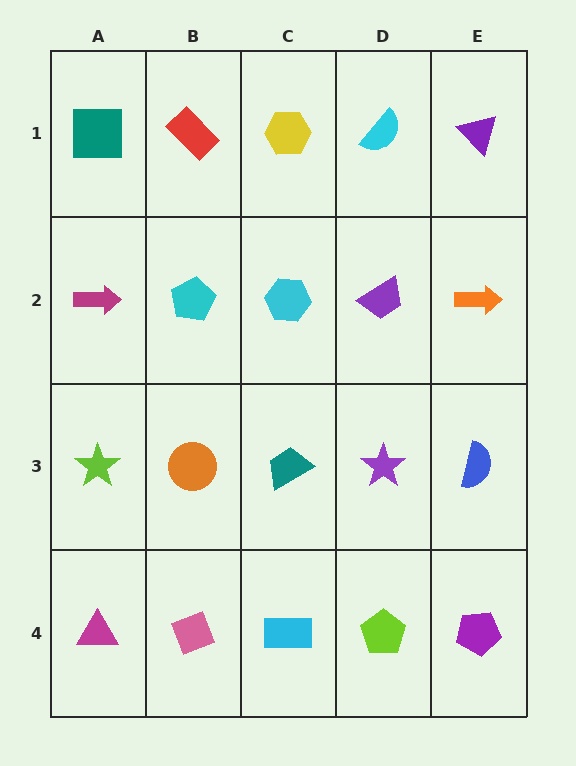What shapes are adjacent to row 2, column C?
A yellow hexagon (row 1, column C), a teal trapezoid (row 3, column C), a cyan pentagon (row 2, column B), a purple trapezoid (row 2, column D).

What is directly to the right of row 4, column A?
A pink diamond.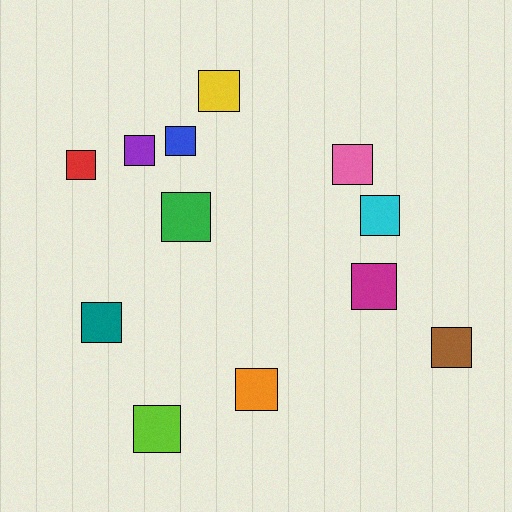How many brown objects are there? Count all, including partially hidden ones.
There is 1 brown object.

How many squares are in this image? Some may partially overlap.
There are 12 squares.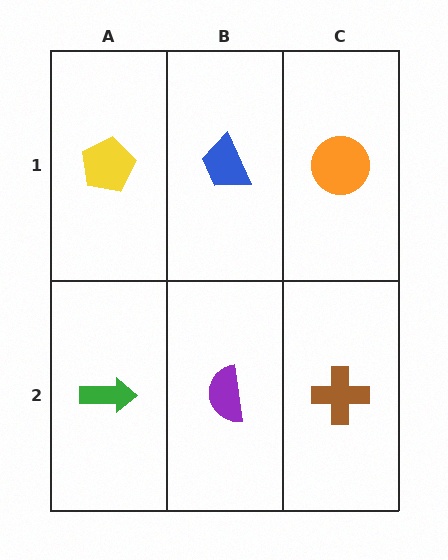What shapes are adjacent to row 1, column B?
A purple semicircle (row 2, column B), a yellow pentagon (row 1, column A), an orange circle (row 1, column C).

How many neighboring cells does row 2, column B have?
3.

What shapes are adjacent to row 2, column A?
A yellow pentagon (row 1, column A), a purple semicircle (row 2, column B).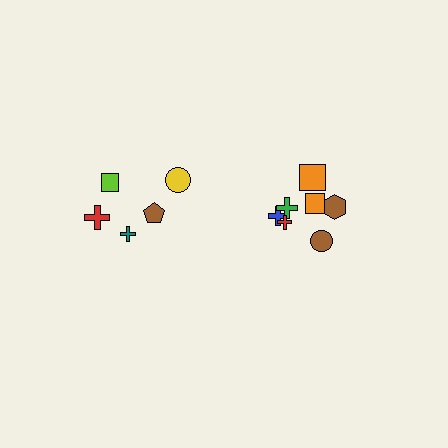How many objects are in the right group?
There are 7 objects.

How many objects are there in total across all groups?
There are 12 objects.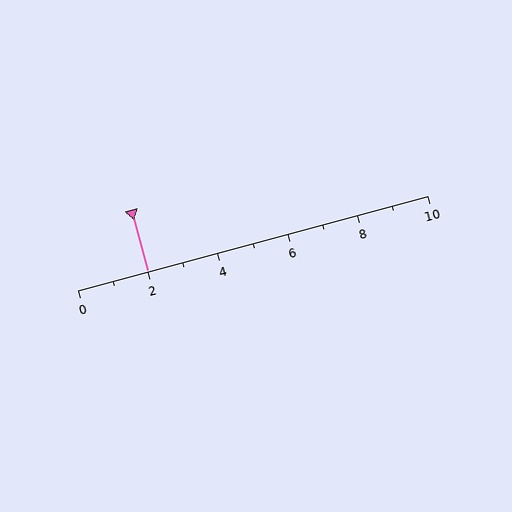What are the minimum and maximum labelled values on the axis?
The axis runs from 0 to 10.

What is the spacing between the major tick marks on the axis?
The major ticks are spaced 2 apart.